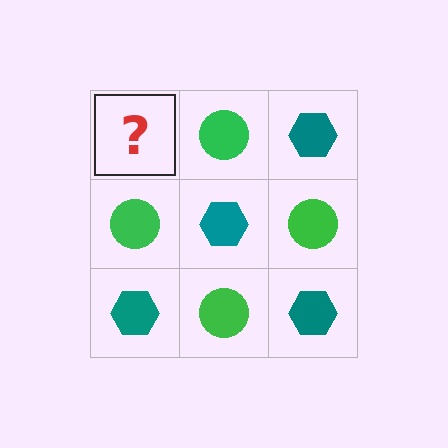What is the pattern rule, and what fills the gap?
The rule is that it alternates teal hexagon and green circle in a checkerboard pattern. The gap should be filled with a teal hexagon.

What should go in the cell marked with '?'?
The missing cell should contain a teal hexagon.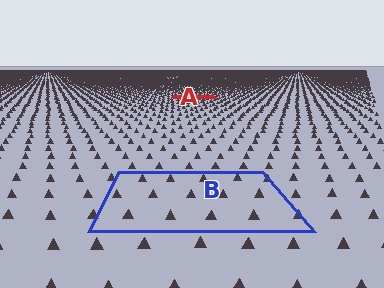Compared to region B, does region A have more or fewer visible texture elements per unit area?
Region A has more texture elements per unit area — they are packed more densely because it is farther away.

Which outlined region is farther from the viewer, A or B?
Region A is farther from the viewer — the texture elements inside it appear smaller and more densely packed.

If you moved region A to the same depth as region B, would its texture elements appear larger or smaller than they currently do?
They would appear larger. At a closer depth, the same texture elements are projected at a bigger on-screen size.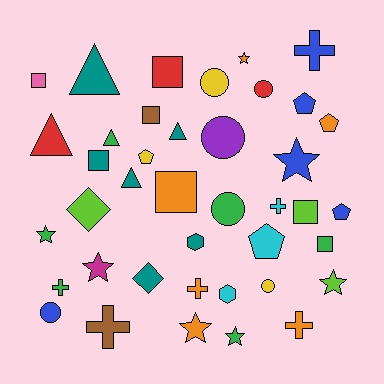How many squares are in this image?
There are 7 squares.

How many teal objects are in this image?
There are 6 teal objects.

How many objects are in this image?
There are 40 objects.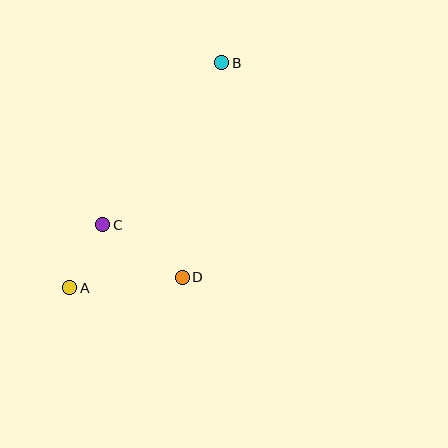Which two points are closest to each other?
Points A and C are closest to each other.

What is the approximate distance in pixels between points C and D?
The distance between C and D is approximately 95 pixels.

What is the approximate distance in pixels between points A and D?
The distance between A and D is approximately 113 pixels.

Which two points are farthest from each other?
Points A and B are farthest from each other.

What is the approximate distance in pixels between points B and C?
The distance between B and C is approximately 201 pixels.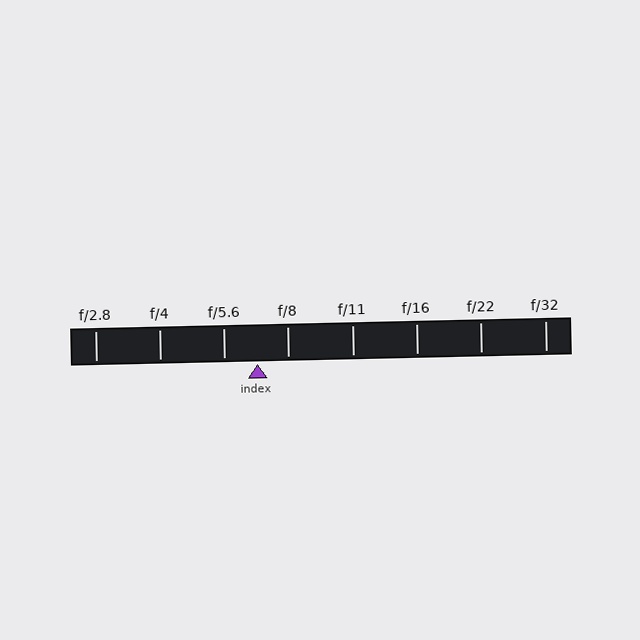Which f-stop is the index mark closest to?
The index mark is closest to f/8.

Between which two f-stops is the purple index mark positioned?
The index mark is between f/5.6 and f/8.